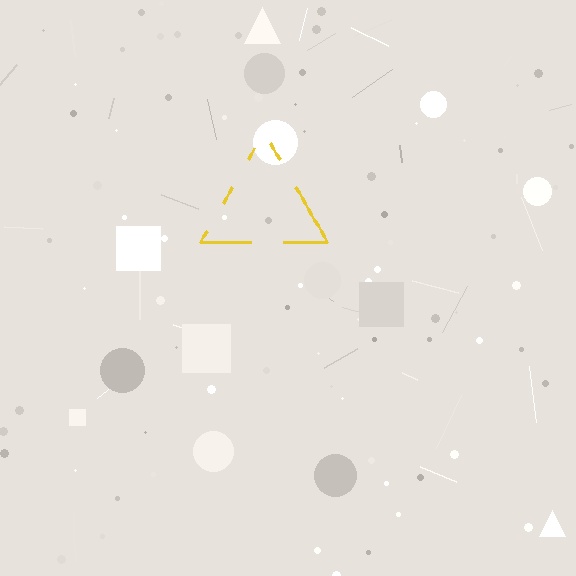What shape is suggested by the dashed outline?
The dashed outline suggests a triangle.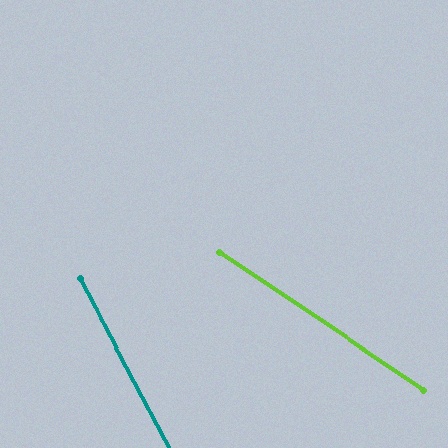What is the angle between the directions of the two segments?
Approximately 28 degrees.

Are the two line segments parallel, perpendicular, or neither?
Neither parallel nor perpendicular — they differ by about 28°.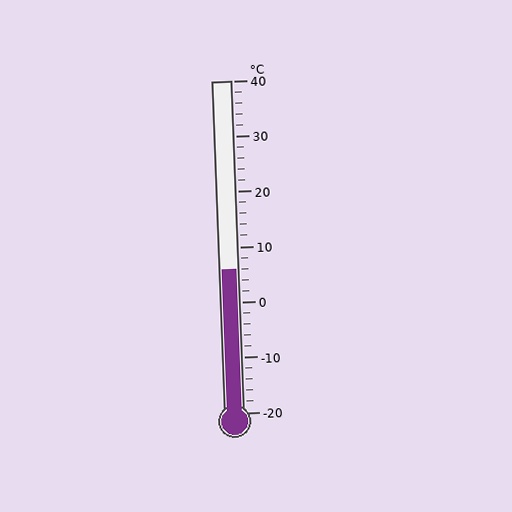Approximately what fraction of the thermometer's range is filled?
The thermometer is filled to approximately 45% of its range.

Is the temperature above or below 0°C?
The temperature is above 0°C.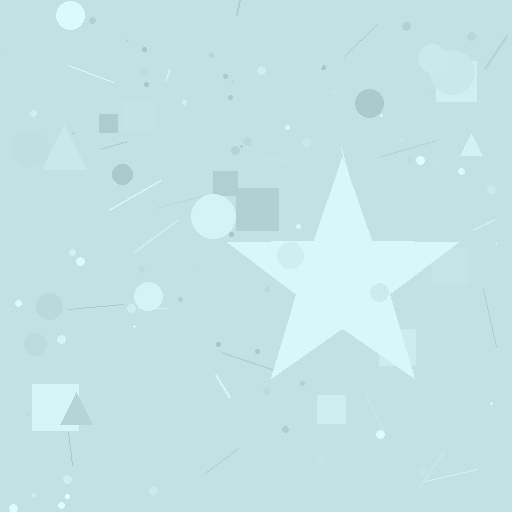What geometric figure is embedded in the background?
A star is embedded in the background.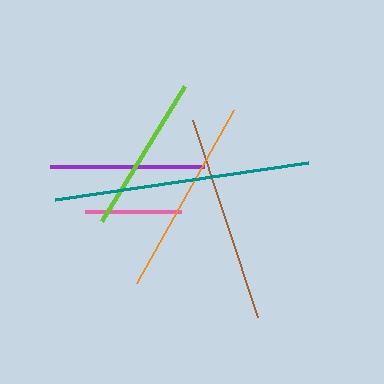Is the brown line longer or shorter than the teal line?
The teal line is longer than the brown line.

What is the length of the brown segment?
The brown segment is approximately 208 pixels long.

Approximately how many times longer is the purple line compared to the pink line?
The purple line is approximately 1.6 times the length of the pink line.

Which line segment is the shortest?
The pink line is the shortest at approximately 96 pixels.